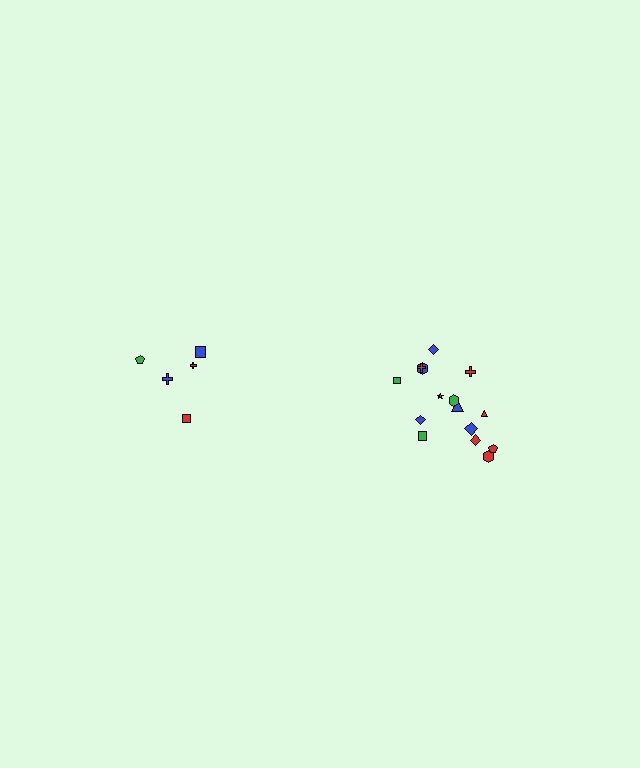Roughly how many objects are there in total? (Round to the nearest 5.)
Roughly 20 objects in total.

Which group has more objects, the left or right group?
The right group.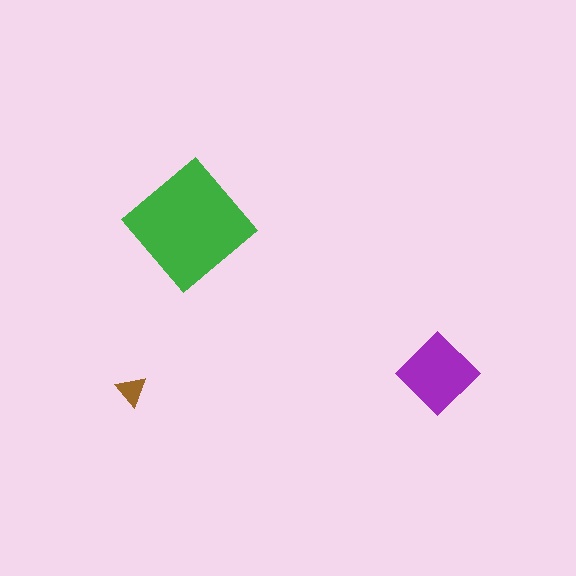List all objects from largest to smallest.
The green diamond, the purple diamond, the brown triangle.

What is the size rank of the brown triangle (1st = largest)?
3rd.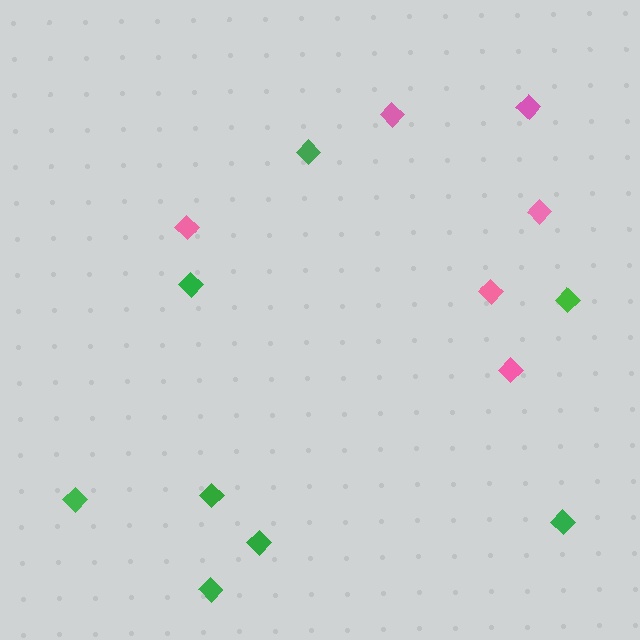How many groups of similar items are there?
There are 2 groups: one group of pink diamonds (6) and one group of green diamonds (8).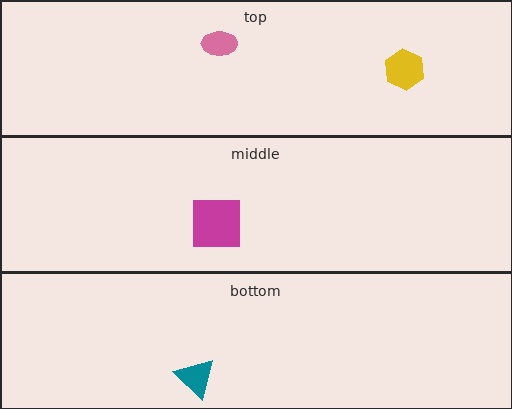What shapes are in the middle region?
The magenta square.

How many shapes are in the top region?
2.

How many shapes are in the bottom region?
1.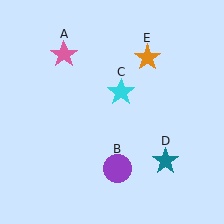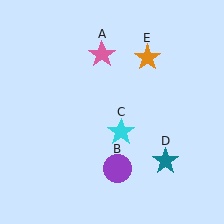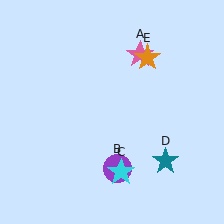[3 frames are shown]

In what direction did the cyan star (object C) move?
The cyan star (object C) moved down.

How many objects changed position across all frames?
2 objects changed position: pink star (object A), cyan star (object C).